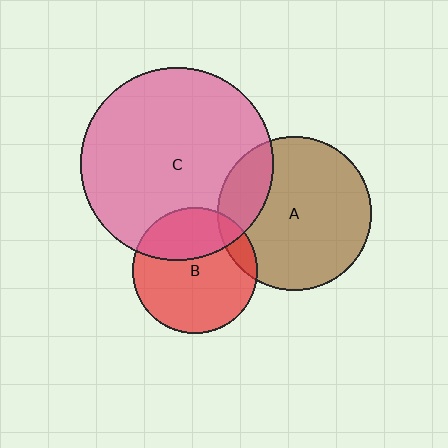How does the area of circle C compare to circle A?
Approximately 1.6 times.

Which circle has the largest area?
Circle C (pink).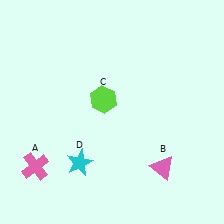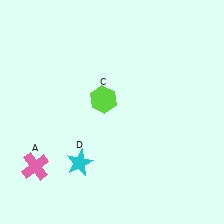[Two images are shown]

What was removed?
The pink triangle (B) was removed in Image 2.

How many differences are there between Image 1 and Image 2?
There is 1 difference between the two images.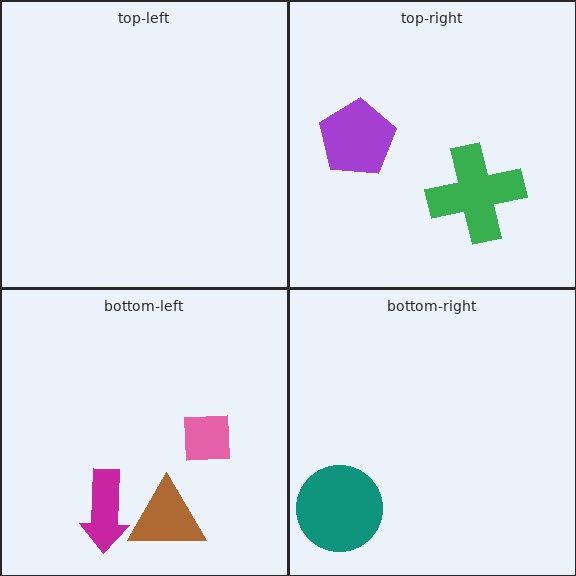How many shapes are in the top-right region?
2.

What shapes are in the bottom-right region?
The teal circle.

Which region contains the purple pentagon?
The top-right region.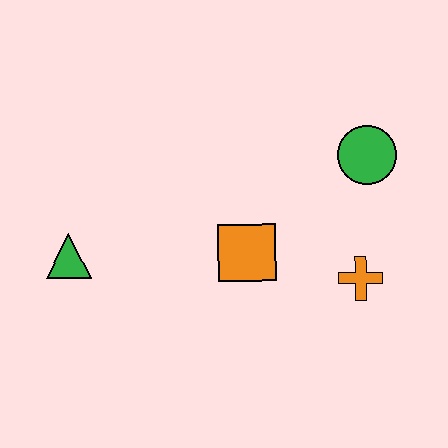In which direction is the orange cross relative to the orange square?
The orange cross is to the right of the orange square.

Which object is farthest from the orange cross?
The green triangle is farthest from the orange cross.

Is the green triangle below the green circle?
Yes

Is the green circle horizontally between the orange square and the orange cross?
No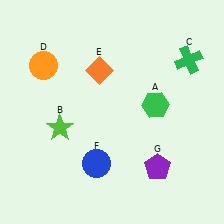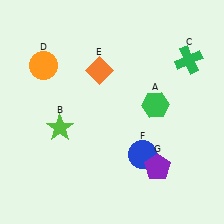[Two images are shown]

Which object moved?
The blue circle (F) moved right.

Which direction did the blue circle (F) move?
The blue circle (F) moved right.